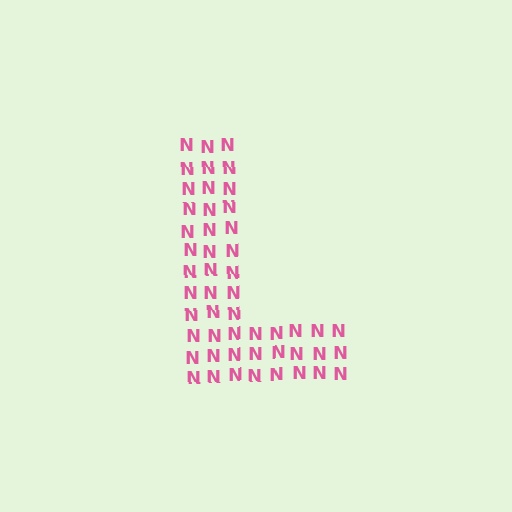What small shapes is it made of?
It is made of small letter N's.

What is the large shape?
The large shape is the letter L.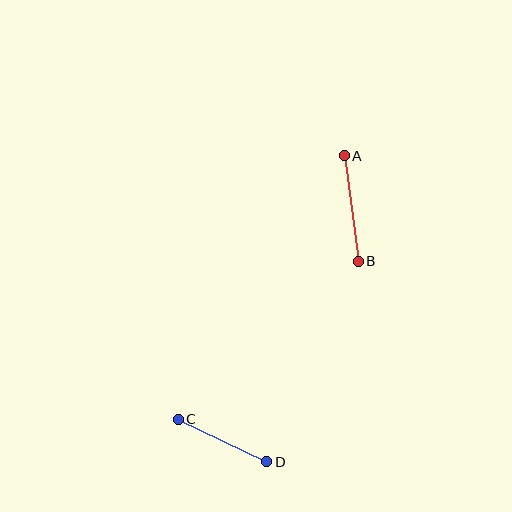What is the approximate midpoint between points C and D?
The midpoint is at approximately (222, 440) pixels.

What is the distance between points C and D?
The distance is approximately 98 pixels.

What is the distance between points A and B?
The distance is approximately 107 pixels.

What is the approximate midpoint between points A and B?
The midpoint is at approximately (351, 209) pixels.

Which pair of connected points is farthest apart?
Points A and B are farthest apart.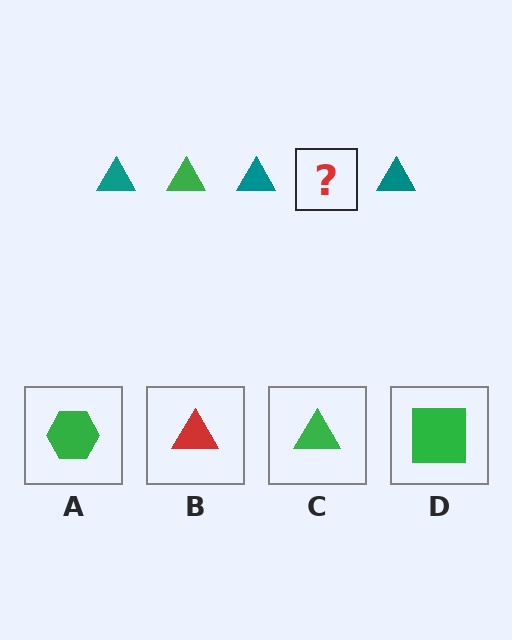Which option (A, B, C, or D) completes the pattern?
C.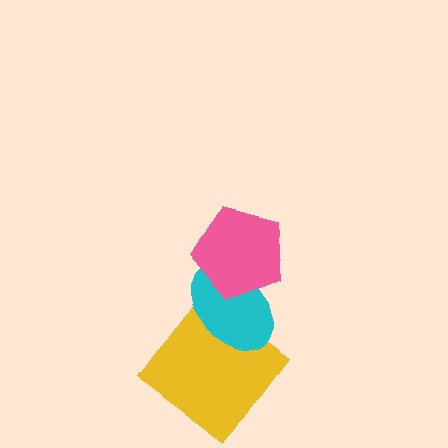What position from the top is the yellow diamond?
The yellow diamond is 3rd from the top.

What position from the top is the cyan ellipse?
The cyan ellipse is 2nd from the top.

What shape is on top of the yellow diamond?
The cyan ellipse is on top of the yellow diamond.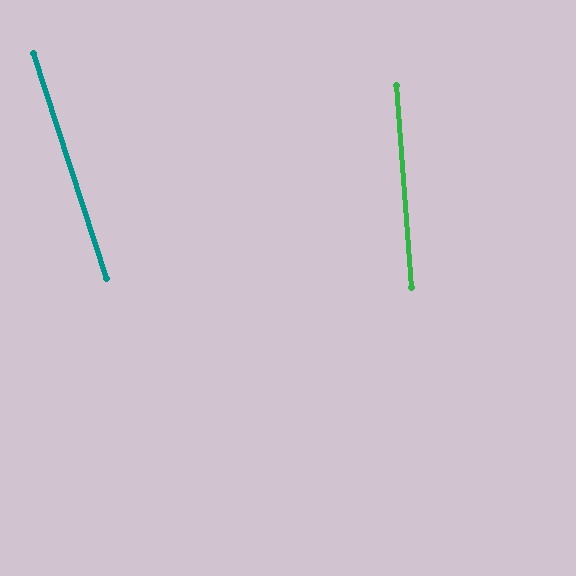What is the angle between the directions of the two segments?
Approximately 14 degrees.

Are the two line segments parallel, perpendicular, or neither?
Neither parallel nor perpendicular — they differ by about 14°.